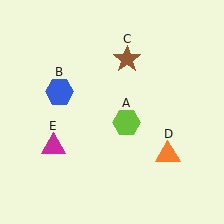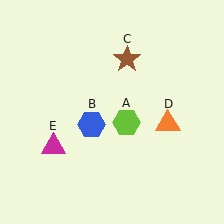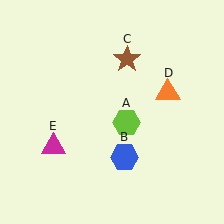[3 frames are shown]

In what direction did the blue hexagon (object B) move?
The blue hexagon (object B) moved down and to the right.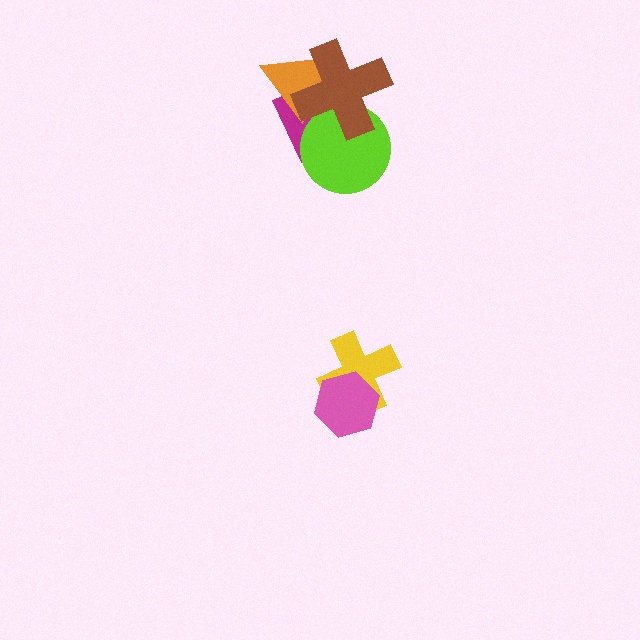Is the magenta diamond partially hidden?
Yes, it is partially covered by another shape.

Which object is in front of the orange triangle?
The brown cross is in front of the orange triangle.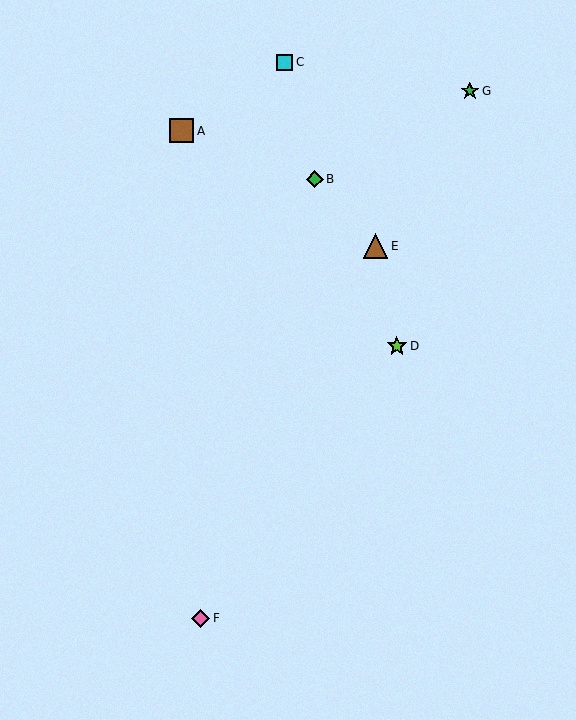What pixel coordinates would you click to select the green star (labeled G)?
Click at (470, 91) to select the green star G.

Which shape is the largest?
The brown triangle (labeled E) is the largest.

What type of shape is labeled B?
Shape B is a green diamond.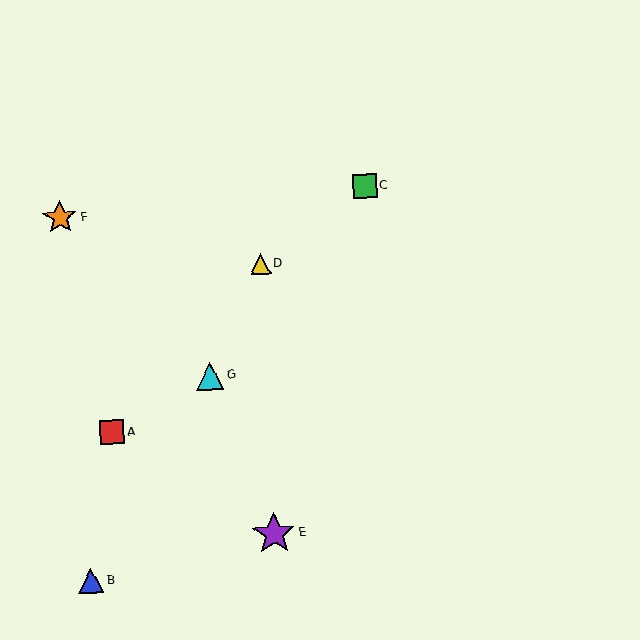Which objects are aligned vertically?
Objects D, E are aligned vertically.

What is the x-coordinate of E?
Object E is at x≈274.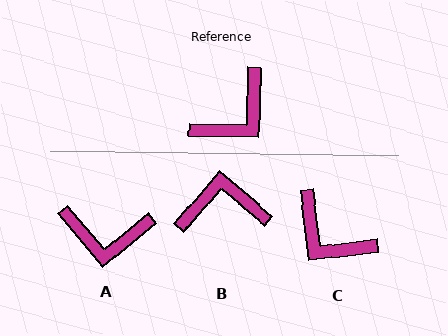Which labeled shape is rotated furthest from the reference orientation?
B, about 141 degrees away.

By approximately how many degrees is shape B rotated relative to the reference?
Approximately 141 degrees counter-clockwise.